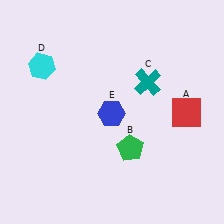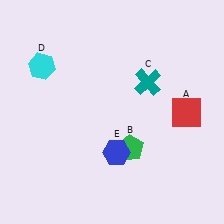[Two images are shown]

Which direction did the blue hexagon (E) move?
The blue hexagon (E) moved down.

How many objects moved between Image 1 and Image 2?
1 object moved between the two images.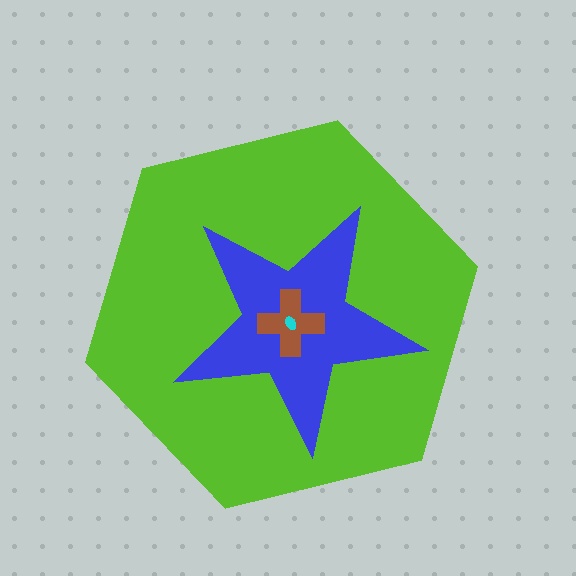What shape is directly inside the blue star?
The brown cross.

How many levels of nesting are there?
4.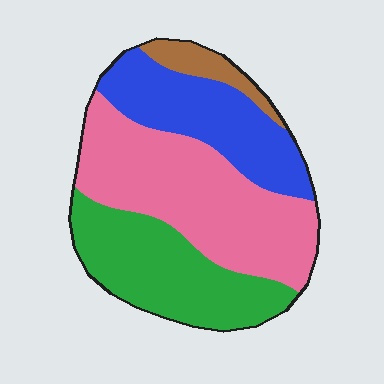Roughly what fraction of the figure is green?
Green covers about 30% of the figure.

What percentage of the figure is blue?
Blue takes up about one quarter (1/4) of the figure.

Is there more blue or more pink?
Pink.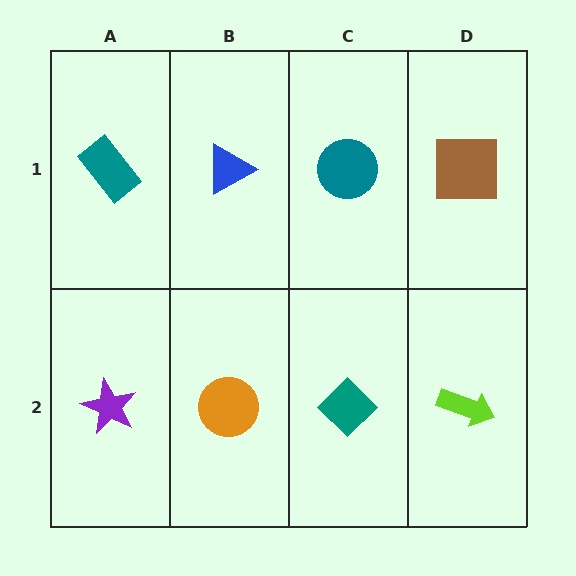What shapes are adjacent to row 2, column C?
A teal circle (row 1, column C), an orange circle (row 2, column B), a lime arrow (row 2, column D).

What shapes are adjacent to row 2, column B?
A blue triangle (row 1, column B), a purple star (row 2, column A), a teal diamond (row 2, column C).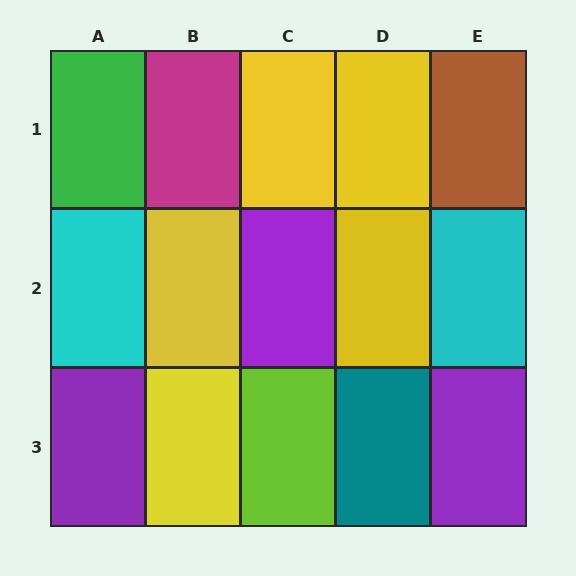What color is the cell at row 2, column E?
Cyan.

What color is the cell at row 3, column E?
Purple.